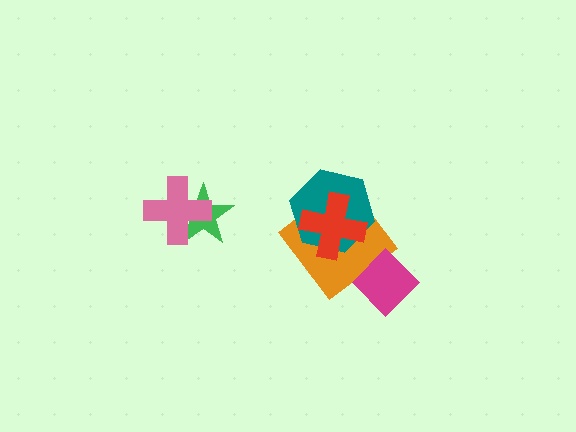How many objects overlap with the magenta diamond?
1 object overlaps with the magenta diamond.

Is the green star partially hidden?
Yes, it is partially covered by another shape.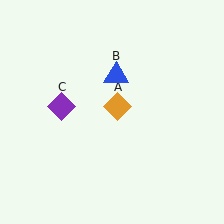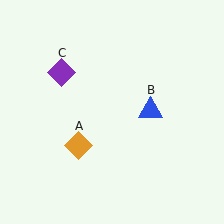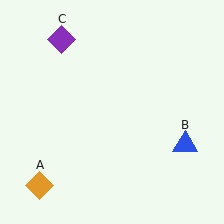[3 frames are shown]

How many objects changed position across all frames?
3 objects changed position: orange diamond (object A), blue triangle (object B), purple diamond (object C).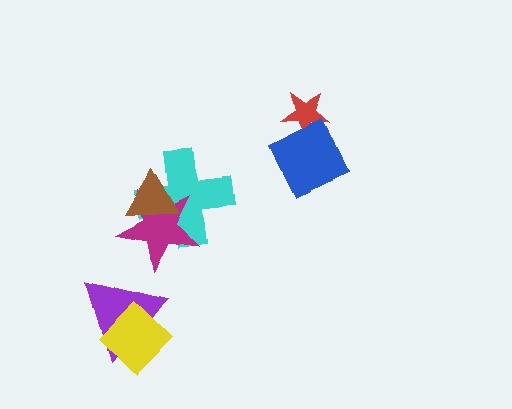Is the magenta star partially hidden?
Yes, it is partially covered by another shape.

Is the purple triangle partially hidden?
Yes, it is partially covered by another shape.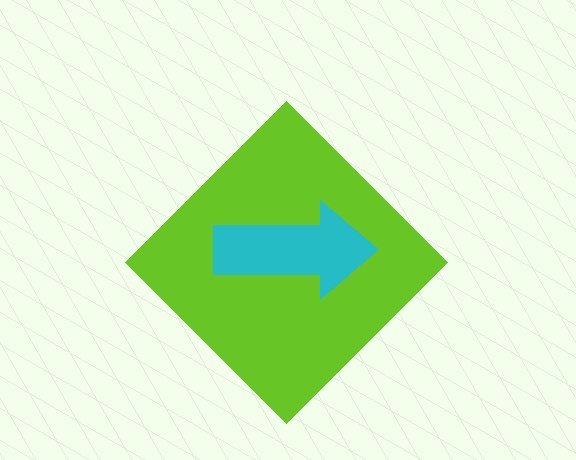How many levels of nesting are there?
2.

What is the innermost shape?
The cyan arrow.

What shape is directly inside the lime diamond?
The cyan arrow.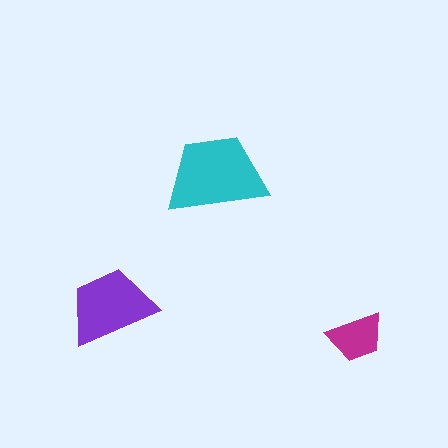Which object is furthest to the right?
The magenta trapezoid is rightmost.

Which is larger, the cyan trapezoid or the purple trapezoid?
The cyan one.